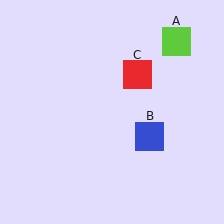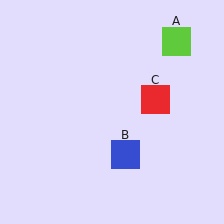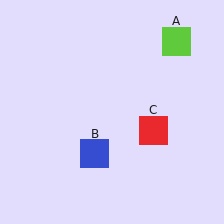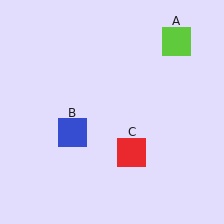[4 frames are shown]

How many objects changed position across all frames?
2 objects changed position: blue square (object B), red square (object C).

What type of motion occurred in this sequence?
The blue square (object B), red square (object C) rotated clockwise around the center of the scene.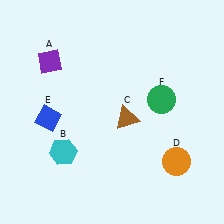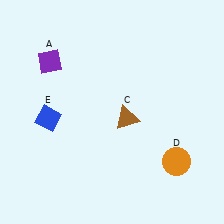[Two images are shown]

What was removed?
The cyan hexagon (B), the green circle (F) were removed in Image 2.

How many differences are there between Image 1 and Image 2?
There are 2 differences between the two images.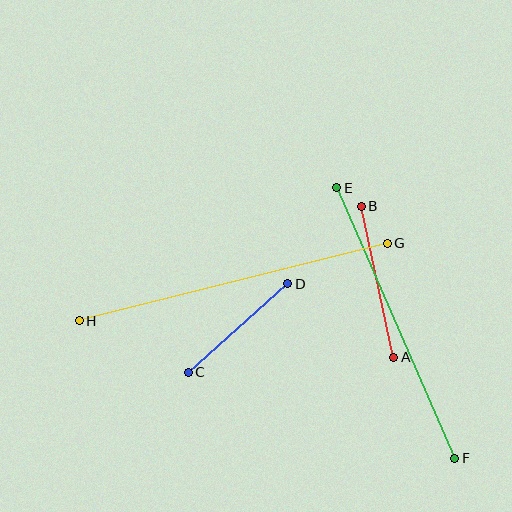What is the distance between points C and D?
The distance is approximately 133 pixels.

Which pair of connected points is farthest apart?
Points G and H are farthest apart.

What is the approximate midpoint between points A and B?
The midpoint is at approximately (378, 282) pixels.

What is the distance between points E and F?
The distance is approximately 295 pixels.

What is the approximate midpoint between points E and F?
The midpoint is at approximately (396, 323) pixels.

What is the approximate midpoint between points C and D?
The midpoint is at approximately (238, 328) pixels.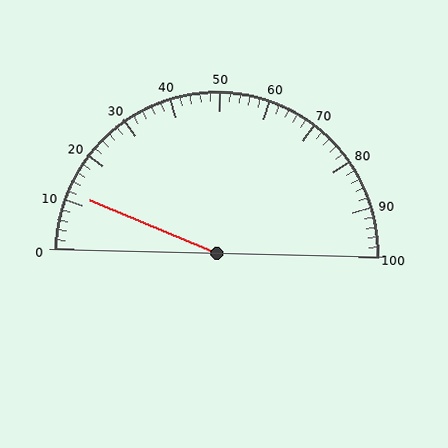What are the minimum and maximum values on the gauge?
The gauge ranges from 0 to 100.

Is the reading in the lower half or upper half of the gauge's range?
The reading is in the lower half of the range (0 to 100).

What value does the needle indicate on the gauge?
The needle indicates approximately 12.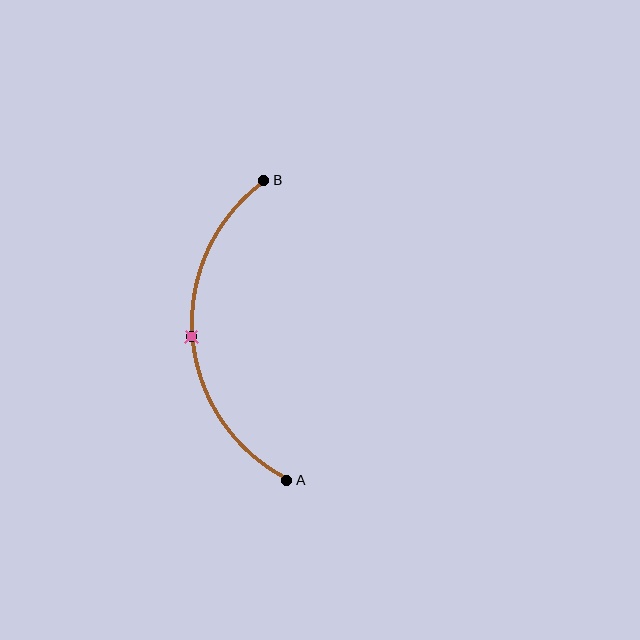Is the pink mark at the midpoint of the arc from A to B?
Yes. The pink mark lies on the arc at equal arc-length from both A and B — it is the arc midpoint.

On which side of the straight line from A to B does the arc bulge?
The arc bulges to the left of the straight line connecting A and B.